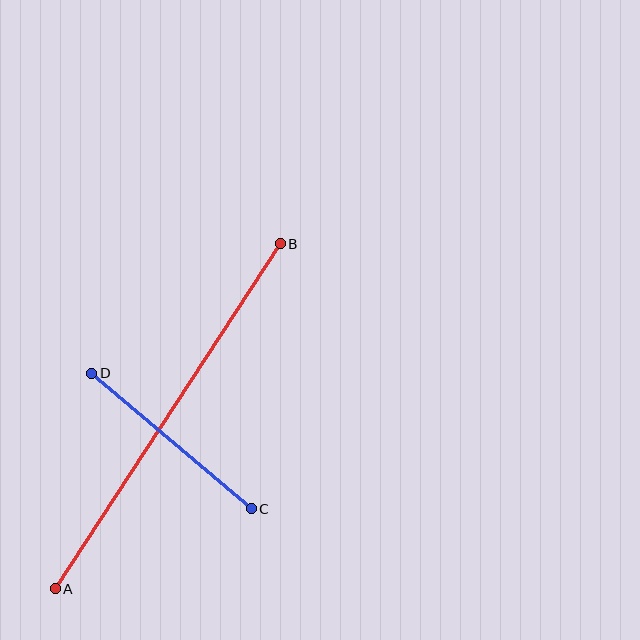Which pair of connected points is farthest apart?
Points A and B are farthest apart.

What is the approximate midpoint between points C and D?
The midpoint is at approximately (172, 441) pixels.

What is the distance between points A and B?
The distance is approximately 412 pixels.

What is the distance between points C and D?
The distance is approximately 210 pixels.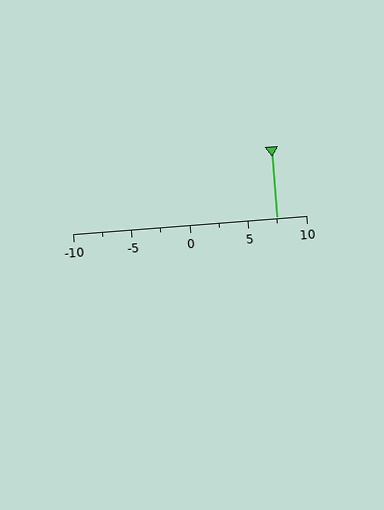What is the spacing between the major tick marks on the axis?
The major ticks are spaced 5 apart.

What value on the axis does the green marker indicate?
The marker indicates approximately 7.5.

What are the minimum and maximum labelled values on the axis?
The axis runs from -10 to 10.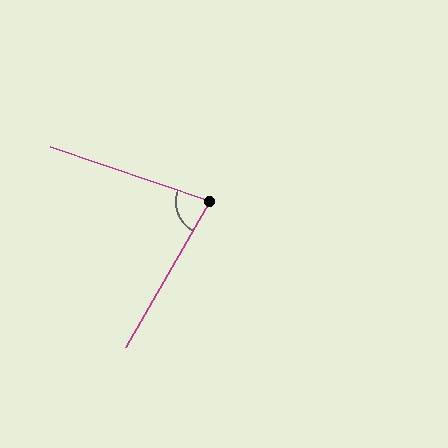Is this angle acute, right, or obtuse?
It is acute.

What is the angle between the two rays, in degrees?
Approximately 79 degrees.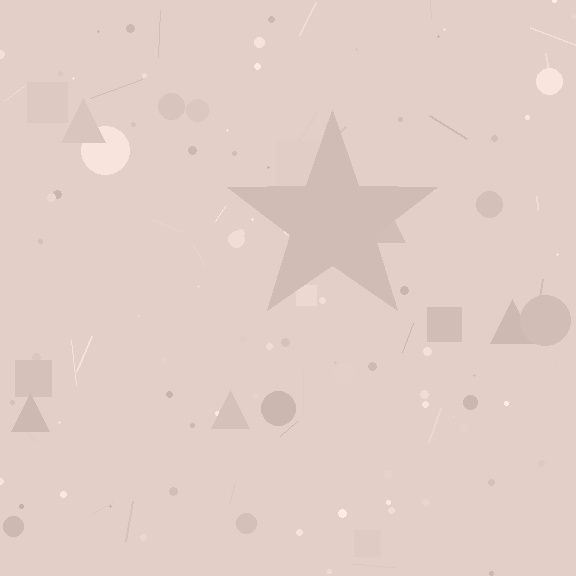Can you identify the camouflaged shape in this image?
The camouflaged shape is a star.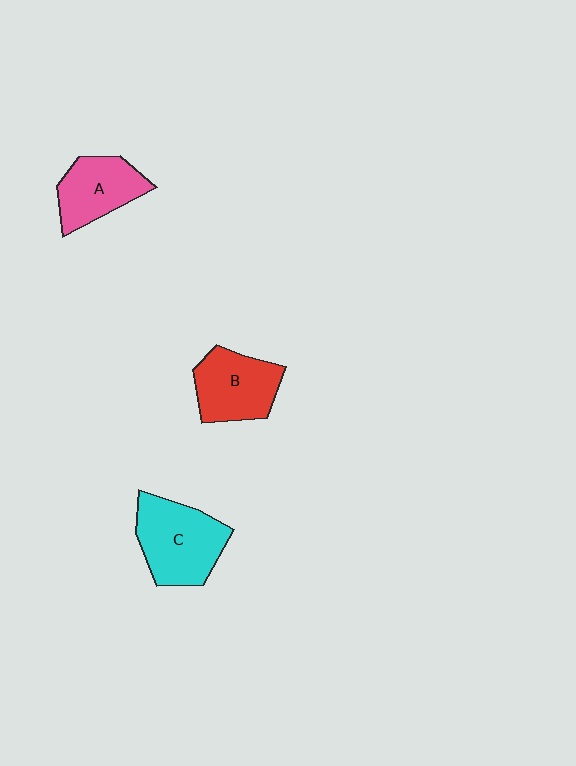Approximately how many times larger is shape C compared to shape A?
Approximately 1.3 times.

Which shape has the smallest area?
Shape A (pink).